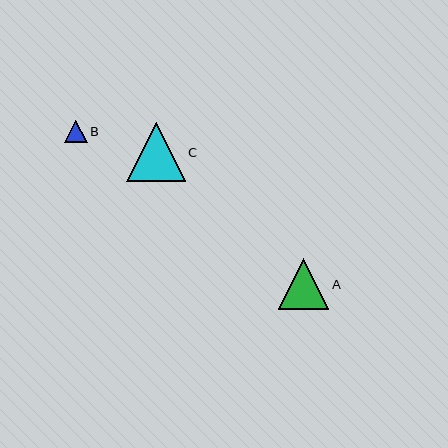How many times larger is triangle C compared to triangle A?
Triangle C is approximately 1.2 times the size of triangle A.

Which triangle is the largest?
Triangle C is the largest with a size of approximately 58 pixels.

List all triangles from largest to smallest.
From largest to smallest: C, A, B.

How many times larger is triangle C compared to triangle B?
Triangle C is approximately 2.6 times the size of triangle B.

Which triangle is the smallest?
Triangle B is the smallest with a size of approximately 22 pixels.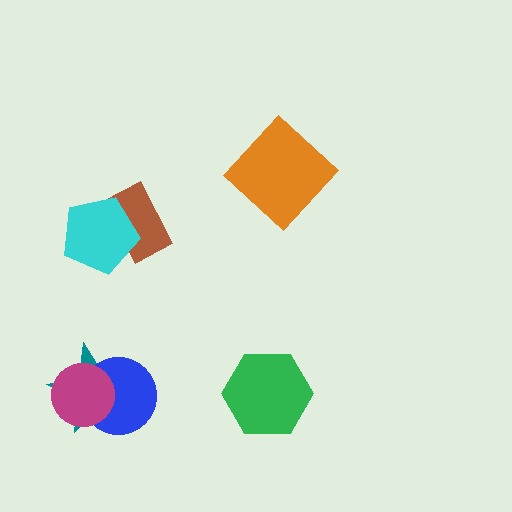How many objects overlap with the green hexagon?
0 objects overlap with the green hexagon.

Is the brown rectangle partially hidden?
Yes, it is partially covered by another shape.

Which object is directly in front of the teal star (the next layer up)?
The blue circle is directly in front of the teal star.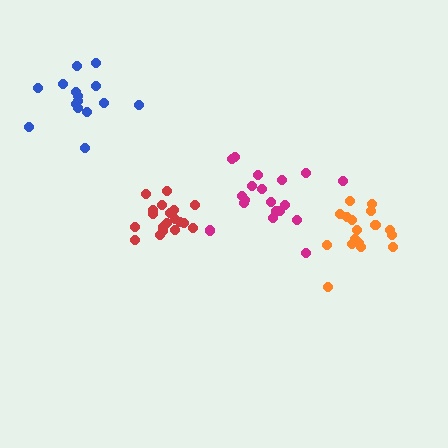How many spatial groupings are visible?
There are 4 spatial groupings.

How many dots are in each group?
Group 1: 17 dots, Group 2: 19 dots, Group 3: 19 dots, Group 4: 15 dots (70 total).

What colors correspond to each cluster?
The clusters are colored: orange, red, magenta, blue.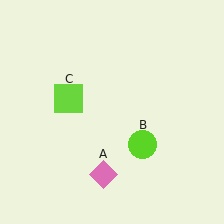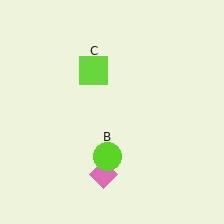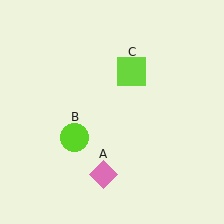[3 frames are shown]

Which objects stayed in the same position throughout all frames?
Pink diamond (object A) remained stationary.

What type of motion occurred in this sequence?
The lime circle (object B), lime square (object C) rotated clockwise around the center of the scene.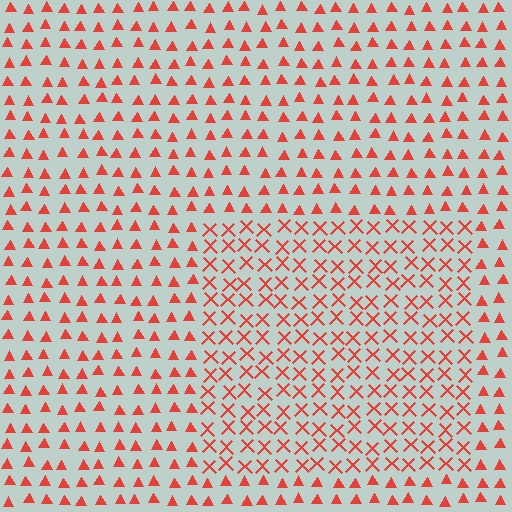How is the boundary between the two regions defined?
The boundary is defined by a change in element shape: X marks inside vs. triangles outside. All elements share the same color and spacing.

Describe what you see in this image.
The image is filled with small red elements arranged in a uniform grid. A rectangle-shaped region contains X marks, while the surrounding area contains triangles. The boundary is defined purely by the change in element shape.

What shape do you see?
I see a rectangle.